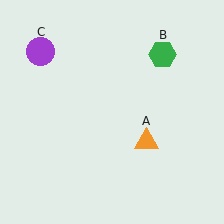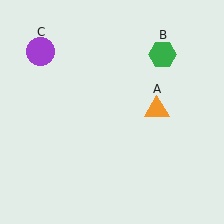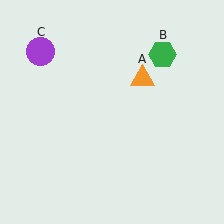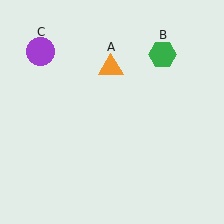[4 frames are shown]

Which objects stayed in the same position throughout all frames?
Green hexagon (object B) and purple circle (object C) remained stationary.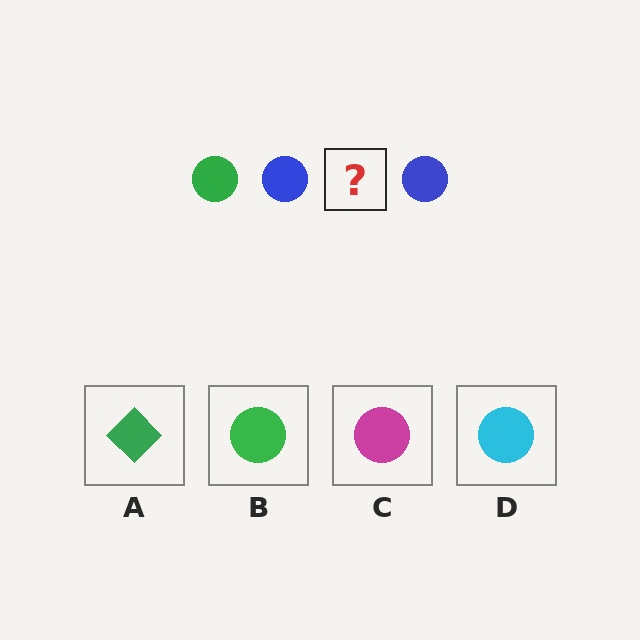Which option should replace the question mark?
Option B.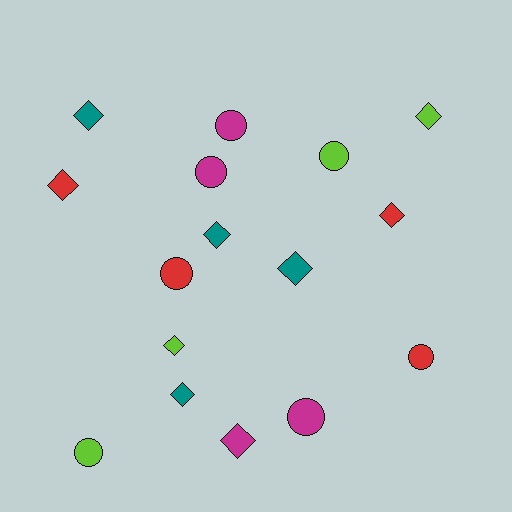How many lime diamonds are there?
There are 2 lime diamonds.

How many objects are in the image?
There are 16 objects.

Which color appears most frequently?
Magenta, with 4 objects.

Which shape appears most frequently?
Diamond, with 9 objects.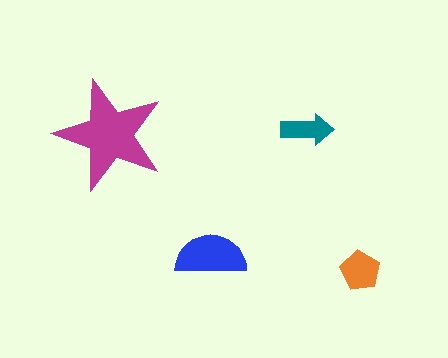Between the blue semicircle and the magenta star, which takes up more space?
The magenta star.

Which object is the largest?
The magenta star.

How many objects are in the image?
There are 4 objects in the image.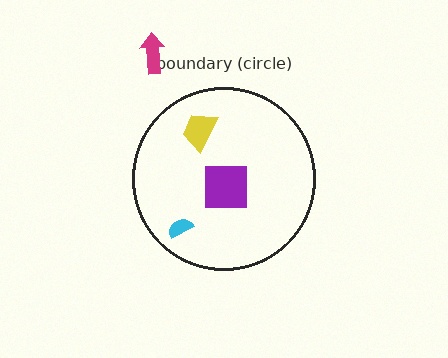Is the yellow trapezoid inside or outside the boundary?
Inside.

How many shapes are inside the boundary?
3 inside, 1 outside.